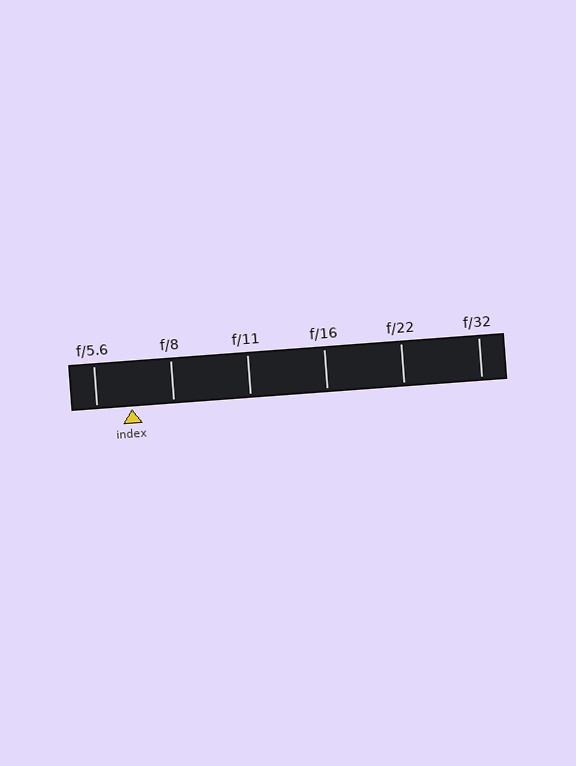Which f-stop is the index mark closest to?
The index mark is closest to f/5.6.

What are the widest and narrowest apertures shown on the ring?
The widest aperture shown is f/5.6 and the narrowest is f/32.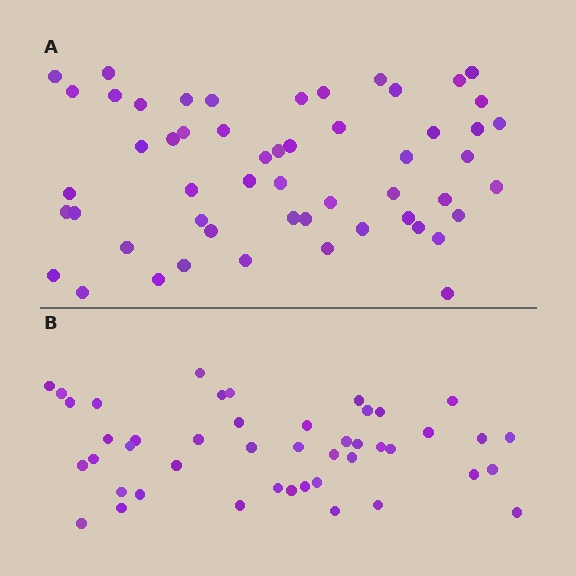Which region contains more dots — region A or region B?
Region A (the top region) has more dots.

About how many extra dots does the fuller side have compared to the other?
Region A has roughly 8 or so more dots than region B.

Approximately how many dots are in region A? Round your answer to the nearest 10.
About 50 dots. (The exact count is 54, which rounds to 50.)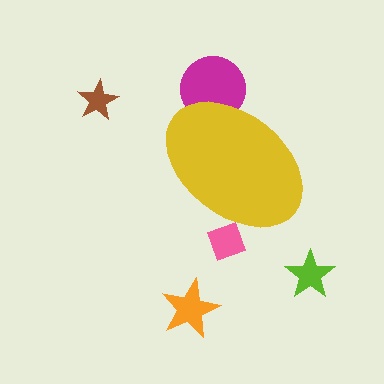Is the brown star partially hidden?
No, the brown star is fully visible.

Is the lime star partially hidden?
No, the lime star is fully visible.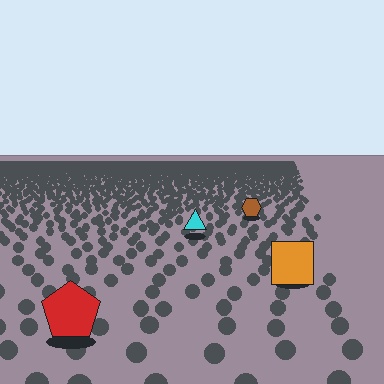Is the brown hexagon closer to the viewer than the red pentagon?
No. The red pentagon is closer — you can tell from the texture gradient: the ground texture is coarser near it.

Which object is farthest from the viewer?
The brown hexagon is farthest from the viewer. It appears smaller and the ground texture around it is denser.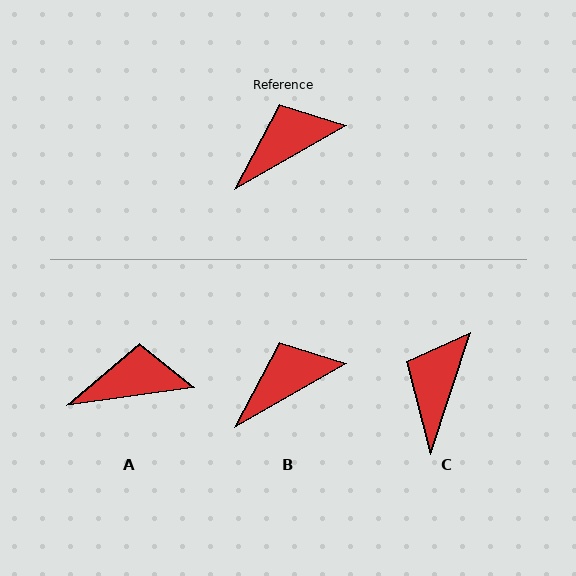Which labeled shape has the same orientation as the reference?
B.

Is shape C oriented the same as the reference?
No, it is off by about 42 degrees.